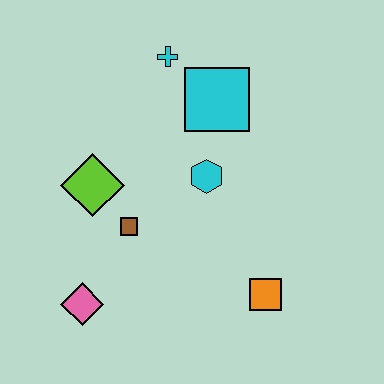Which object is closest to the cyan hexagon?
The cyan square is closest to the cyan hexagon.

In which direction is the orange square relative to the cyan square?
The orange square is below the cyan square.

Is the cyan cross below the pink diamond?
No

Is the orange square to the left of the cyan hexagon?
No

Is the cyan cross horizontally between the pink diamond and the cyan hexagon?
Yes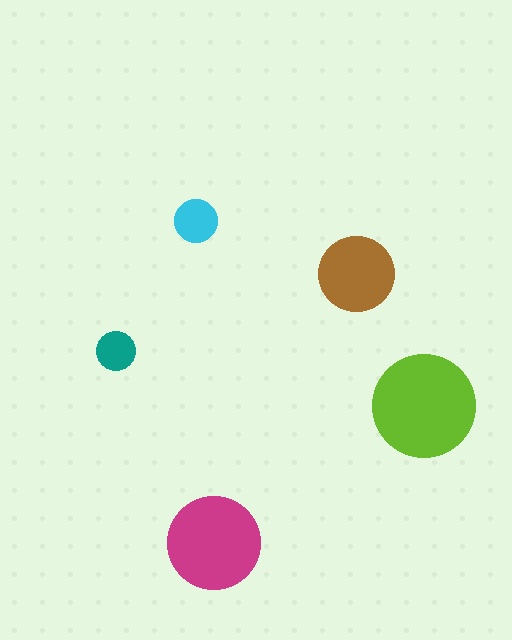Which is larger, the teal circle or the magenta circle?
The magenta one.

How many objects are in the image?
There are 5 objects in the image.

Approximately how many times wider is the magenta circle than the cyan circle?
About 2 times wider.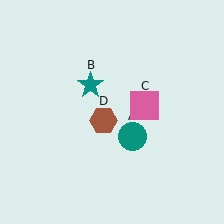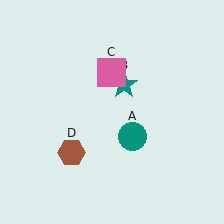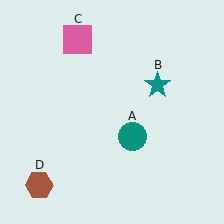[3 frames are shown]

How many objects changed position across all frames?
3 objects changed position: teal star (object B), pink square (object C), brown hexagon (object D).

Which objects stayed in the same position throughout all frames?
Teal circle (object A) remained stationary.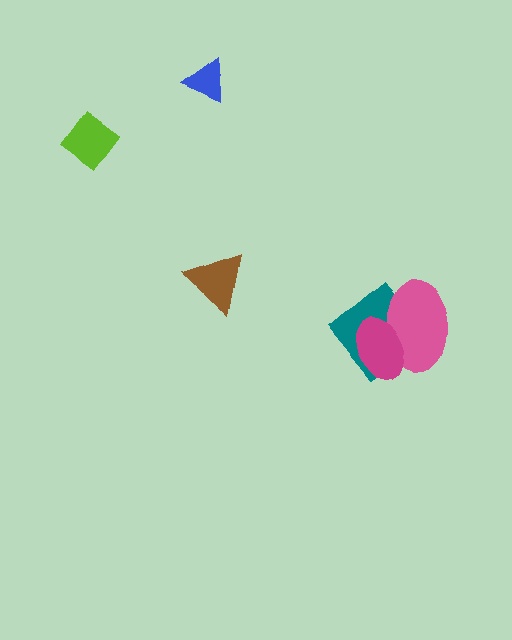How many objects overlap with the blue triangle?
0 objects overlap with the blue triangle.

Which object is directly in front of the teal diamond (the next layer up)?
The pink ellipse is directly in front of the teal diamond.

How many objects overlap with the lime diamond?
0 objects overlap with the lime diamond.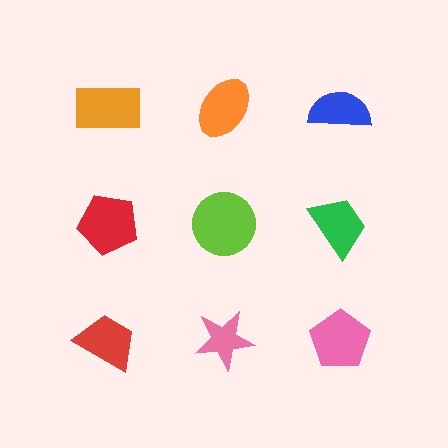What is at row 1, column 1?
An orange rectangle.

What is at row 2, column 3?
A green trapezoid.